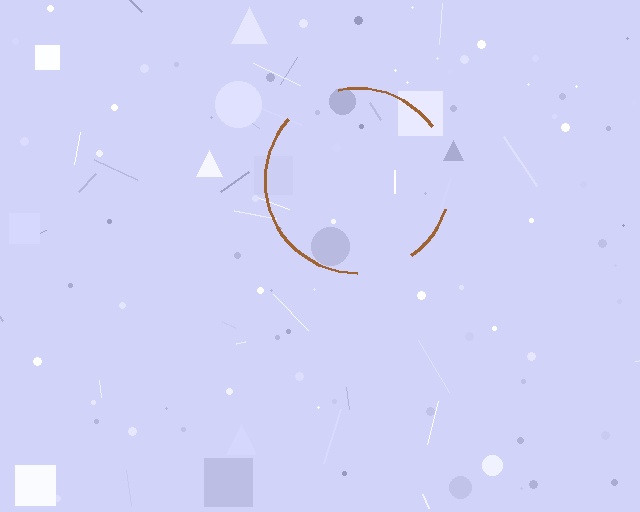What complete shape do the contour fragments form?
The contour fragments form a circle.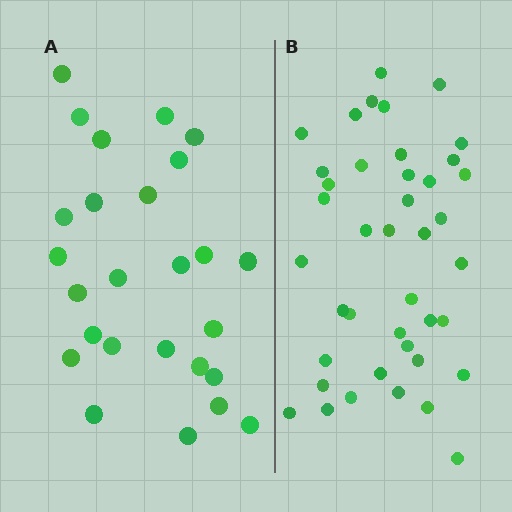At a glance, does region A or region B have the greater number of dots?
Region B (the right region) has more dots.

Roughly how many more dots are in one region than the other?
Region B has approximately 15 more dots than region A.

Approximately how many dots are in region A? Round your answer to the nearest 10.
About 30 dots. (The exact count is 26, which rounds to 30.)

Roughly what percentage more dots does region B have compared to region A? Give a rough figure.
About 60% more.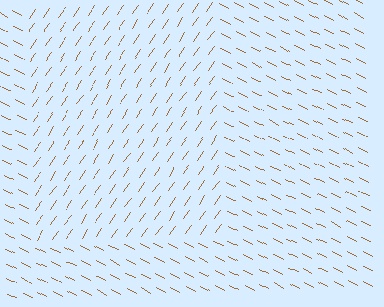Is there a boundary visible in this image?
Yes, there is a texture boundary formed by a change in line orientation.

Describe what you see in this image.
The image is filled with small brown line segments. A rectangle region in the image has lines oriented differently from the surrounding lines, creating a visible texture boundary.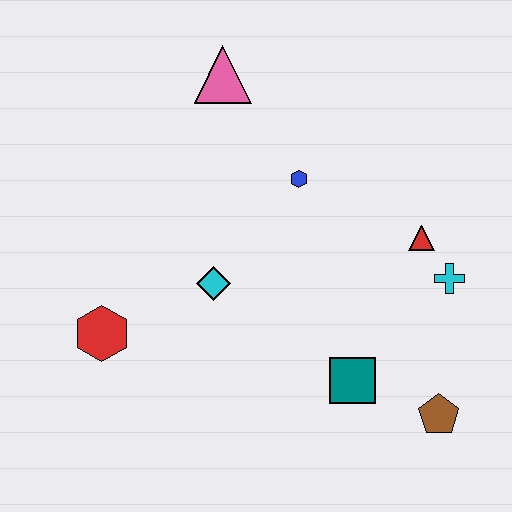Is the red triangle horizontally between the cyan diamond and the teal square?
No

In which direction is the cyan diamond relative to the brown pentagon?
The cyan diamond is to the left of the brown pentagon.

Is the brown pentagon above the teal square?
No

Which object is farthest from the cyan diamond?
The brown pentagon is farthest from the cyan diamond.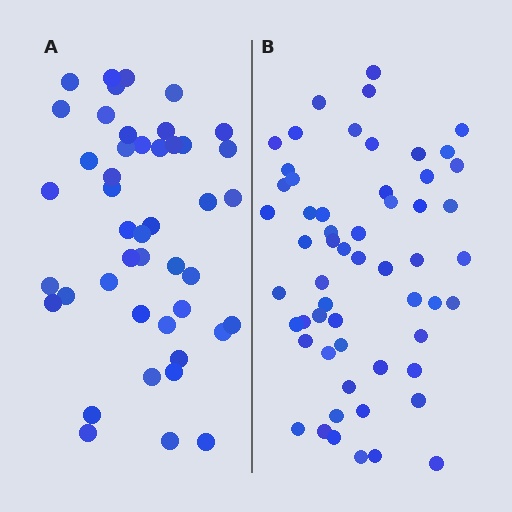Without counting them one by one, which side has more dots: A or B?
Region B (the right region) has more dots.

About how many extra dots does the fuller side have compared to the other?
Region B has roughly 12 or so more dots than region A.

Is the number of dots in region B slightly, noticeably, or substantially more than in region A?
Region B has noticeably more, but not dramatically so. The ratio is roughly 1.3 to 1.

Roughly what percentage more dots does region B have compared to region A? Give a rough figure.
About 25% more.